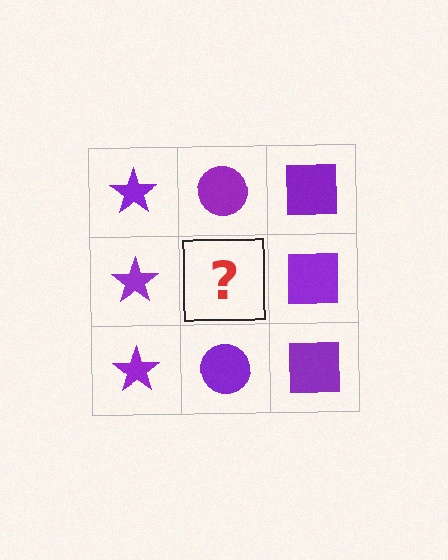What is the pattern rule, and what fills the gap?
The rule is that each column has a consistent shape. The gap should be filled with a purple circle.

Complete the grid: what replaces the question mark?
The question mark should be replaced with a purple circle.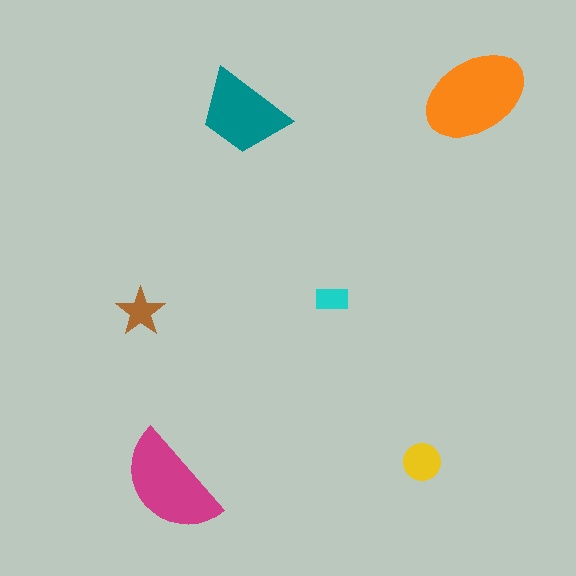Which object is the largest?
The orange ellipse.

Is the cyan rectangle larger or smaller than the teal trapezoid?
Smaller.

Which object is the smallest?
The cyan rectangle.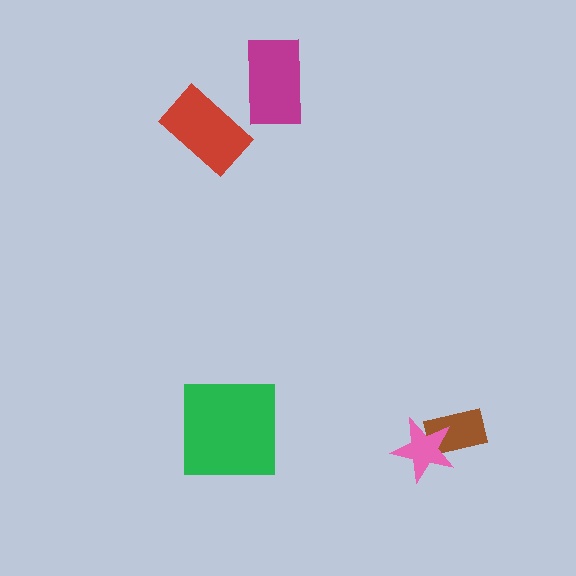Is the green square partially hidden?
No, no other shape covers it.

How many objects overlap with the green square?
0 objects overlap with the green square.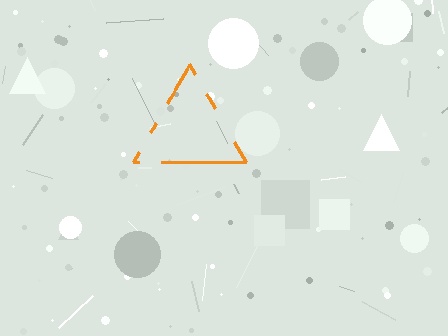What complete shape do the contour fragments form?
The contour fragments form a triangle.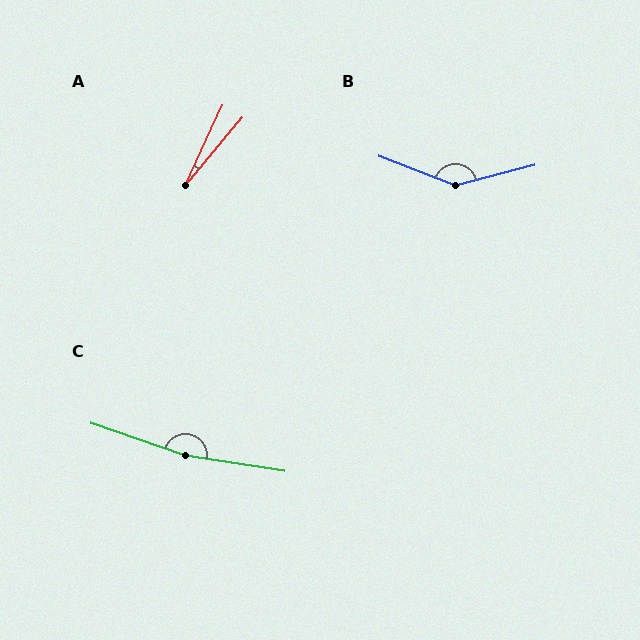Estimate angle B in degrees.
Approximately 145 degrees.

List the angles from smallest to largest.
A (15°), B (145°), C (170°).